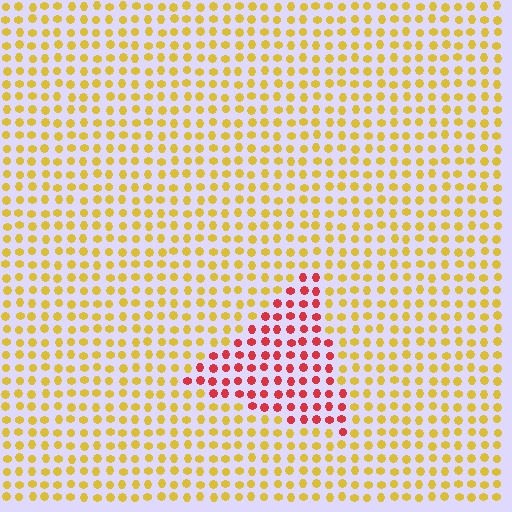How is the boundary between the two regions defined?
The boundary is defined purely by a slight shift in hue (about 55 degrees). Spacing, size, and orientation are identical on both sides.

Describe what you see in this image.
The image is filled with small yellow elements in a uniform arrangement. A triangle-shaped region is visible where the elements are tinted to a slightly different hue, forming a subtle color boundary.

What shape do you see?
I see a triangle.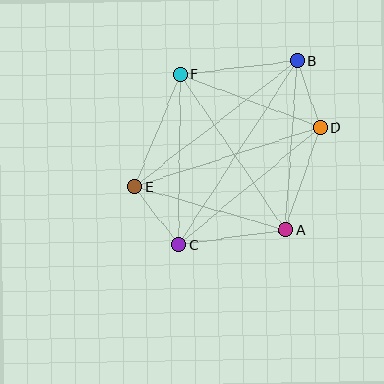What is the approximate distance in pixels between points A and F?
The distance between A and F is approximately 188 pixels.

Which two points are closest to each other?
Points B and D are closest to each other.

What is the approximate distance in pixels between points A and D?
The distance between A and D is approximately 108 pixels.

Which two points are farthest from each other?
Points B and C are farthest from each other.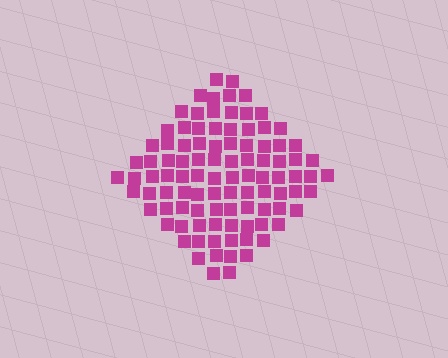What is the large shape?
The large shape is a diamond.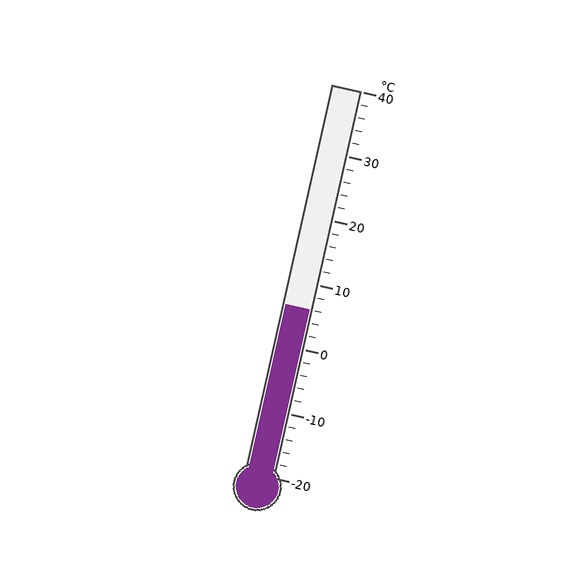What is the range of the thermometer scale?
The thermometer scale ranges from -20°C to 40°C.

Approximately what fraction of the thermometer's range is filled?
The thermometer is filled to approximately 45% of its range.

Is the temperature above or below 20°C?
The temperature is below 20°C.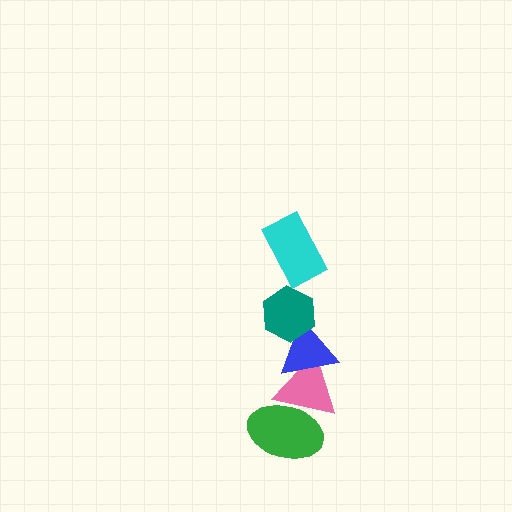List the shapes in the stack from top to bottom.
From top to bottom: the cyan rectangle, the teal hexagon, the blue triangle, the pink triangle, the green ellipse.